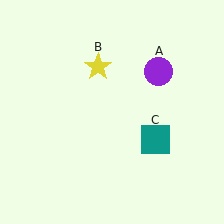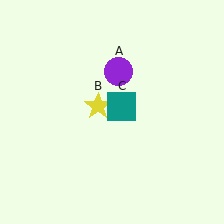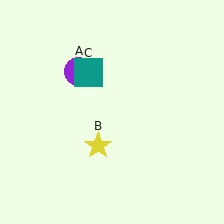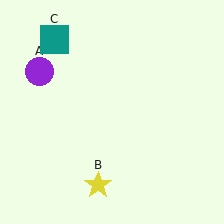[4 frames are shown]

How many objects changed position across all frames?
3 objects changed position: purple circle (object A), yellow star (object B), teal square (object C).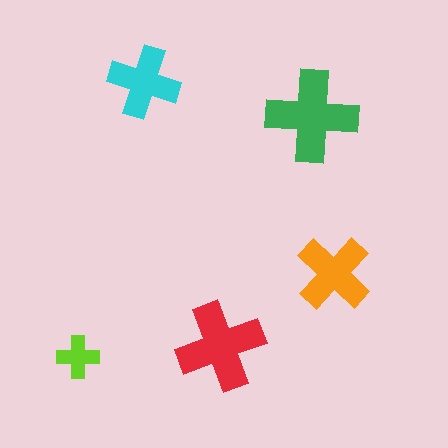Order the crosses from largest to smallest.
the green one, the red one, the orange one, the cyan one, the lime one.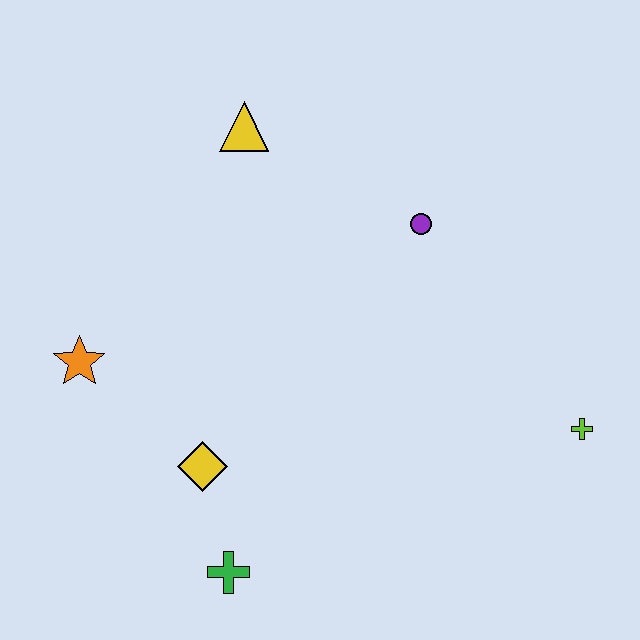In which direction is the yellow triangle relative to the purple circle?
The yellow triangle is to the left of the purple circle.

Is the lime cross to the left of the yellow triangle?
No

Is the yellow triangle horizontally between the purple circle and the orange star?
Yes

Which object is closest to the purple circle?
The yellow triangle is closest to the purple circle.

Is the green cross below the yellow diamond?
Yes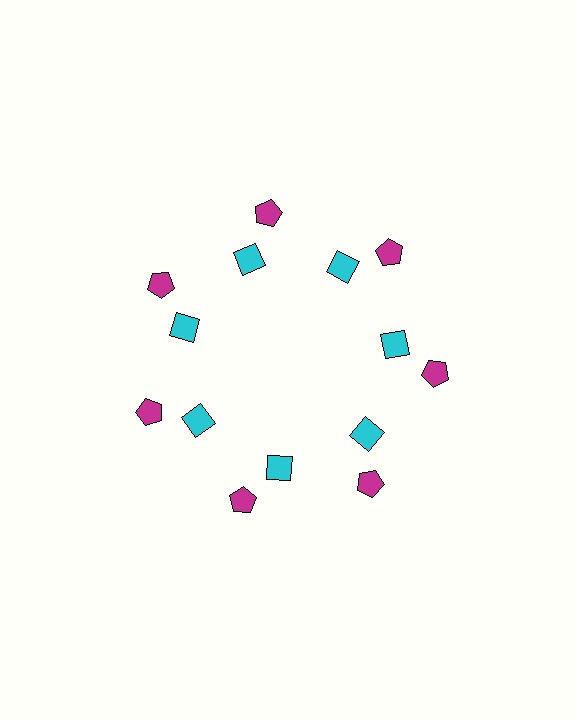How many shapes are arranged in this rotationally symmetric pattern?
There are 14 shapes, arranged in 7 groups of 2.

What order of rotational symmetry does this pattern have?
This pattern has 7-fold rotational symmetry.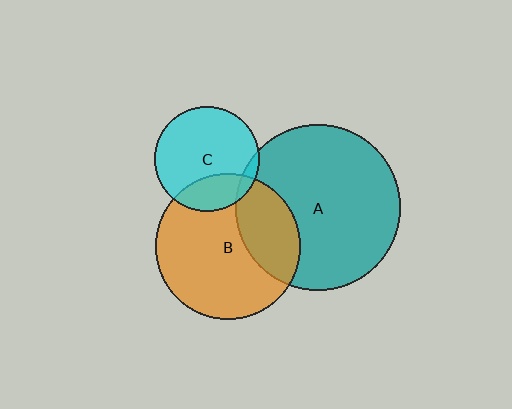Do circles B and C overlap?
Yes.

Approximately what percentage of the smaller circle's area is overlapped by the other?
Approximately 25%.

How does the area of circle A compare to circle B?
Approximately 1.3 times.